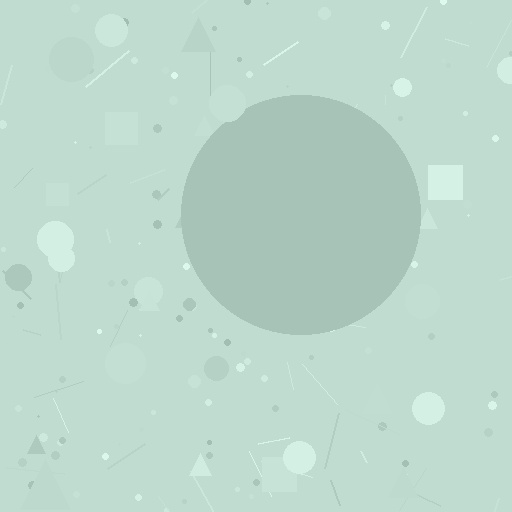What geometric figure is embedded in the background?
A circle is embedded in the background.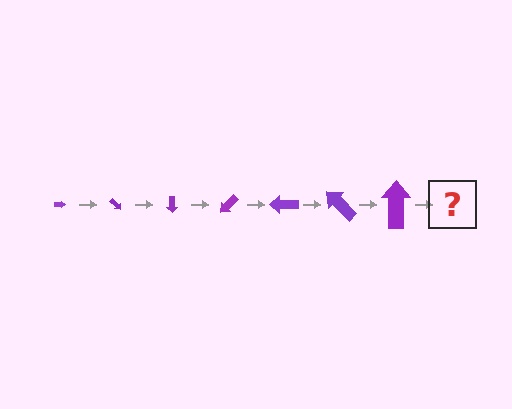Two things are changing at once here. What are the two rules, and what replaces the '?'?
The two rules are that the arrow grows larger each step and it rotates 45 degrees each step. The '?' should be an arrow, larger than the previous one and rotated 315 degrees from the start.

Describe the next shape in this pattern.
It should be an arrow, larger than the previous one and rotated 315 degrees from the start.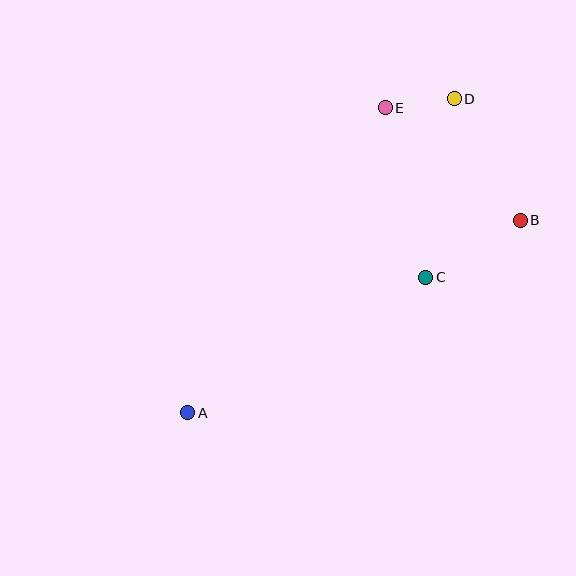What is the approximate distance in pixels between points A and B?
The distance between A and B is approximately 384 pixels.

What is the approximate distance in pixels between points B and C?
The distance between B and C is approximately 110 pixels.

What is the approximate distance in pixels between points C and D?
The distance between C and D is approximately 181 pixels.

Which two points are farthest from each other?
Points A and D are farthest from each other.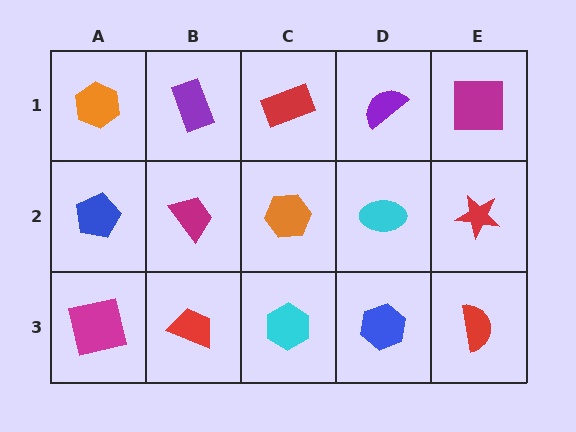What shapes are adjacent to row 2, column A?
An orange hexagon (row 1, column A), a magenta square (row 3, column A), a magenta trapezoid (row 2, column B).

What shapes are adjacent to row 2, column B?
A purple rectangle (row 1, column B), a red trapezoid (row 3, column B), a blue pentagon (row 2, column A), an orange hexagon (row 2, column C).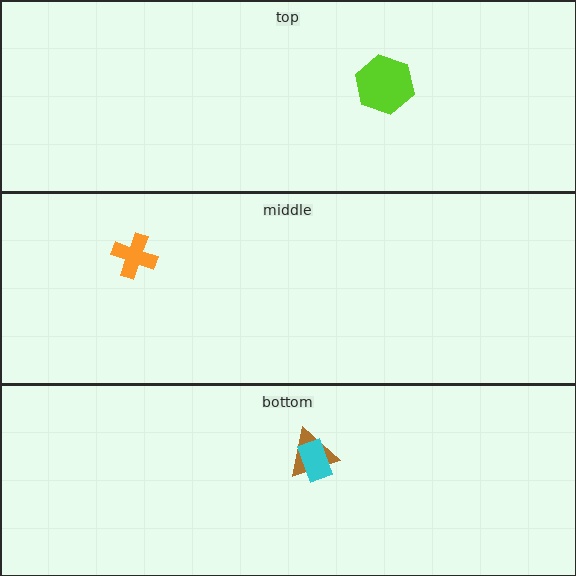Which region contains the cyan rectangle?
The bottom region.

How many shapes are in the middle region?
1.